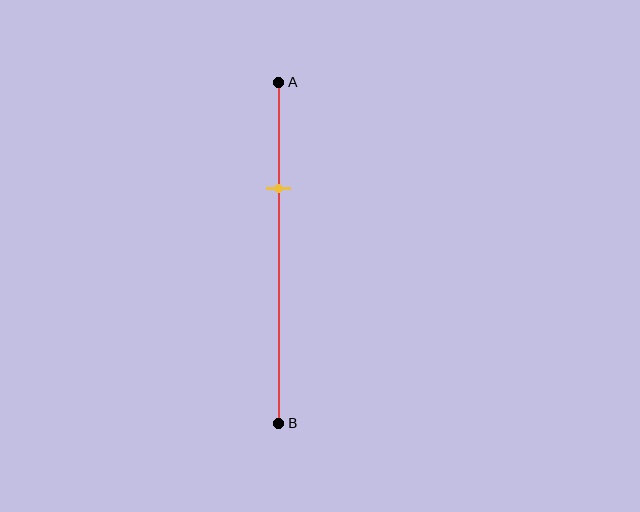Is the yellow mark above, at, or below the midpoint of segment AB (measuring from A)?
The yellow mark is above the midpoint of segment AB.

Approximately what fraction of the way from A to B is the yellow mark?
The yellow mark is approximately 30% of the way from A to B.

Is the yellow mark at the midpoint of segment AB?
No, the mark is at about 30% from A, not at the 50% midpoint.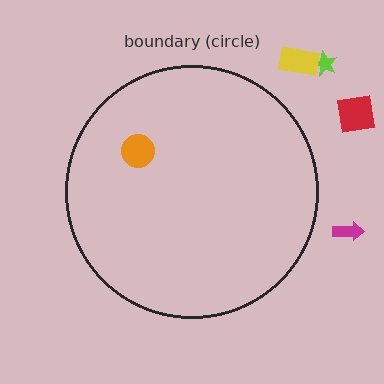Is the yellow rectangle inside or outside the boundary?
Outside.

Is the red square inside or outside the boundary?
Outside.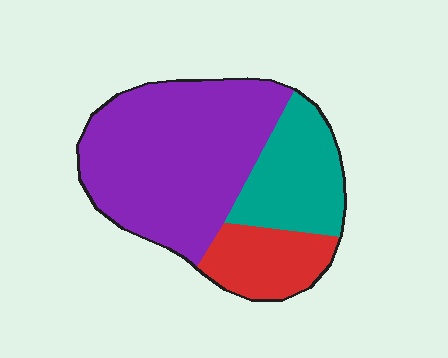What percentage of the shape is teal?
Teal covers around 25% of the shape.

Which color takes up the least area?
Red, at roughly 20%.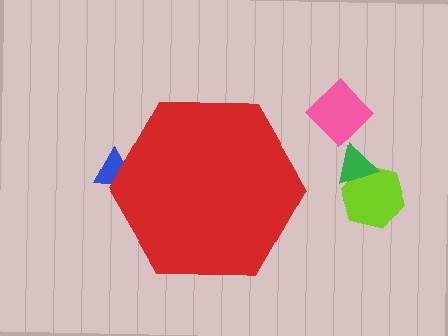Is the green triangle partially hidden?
No, the green triangle is fully visible.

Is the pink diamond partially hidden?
No, the pink diamond is fully visible.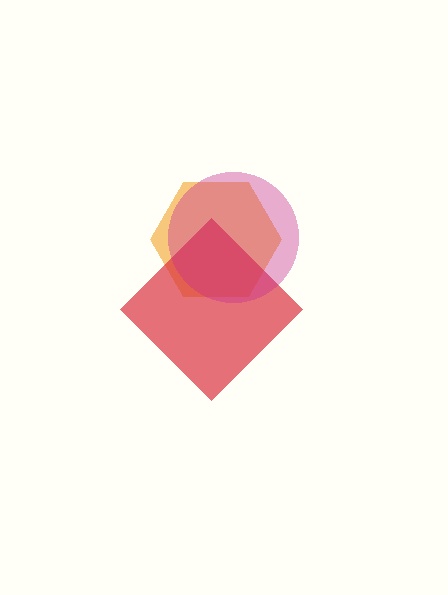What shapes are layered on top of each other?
The layered shapes are: an orange hexagon, a red diamond, a magenta circle.